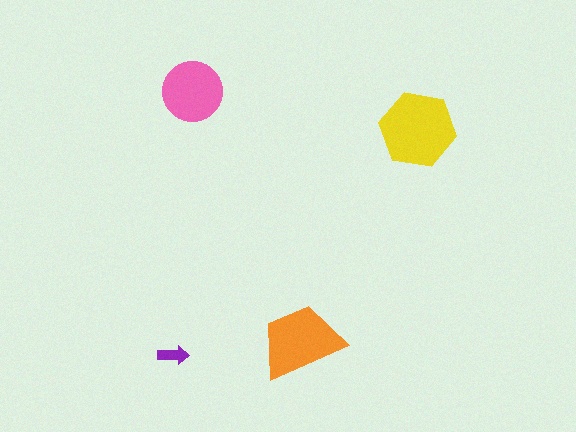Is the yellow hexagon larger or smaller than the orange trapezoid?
Larger.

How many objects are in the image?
There are 4 objects in the image.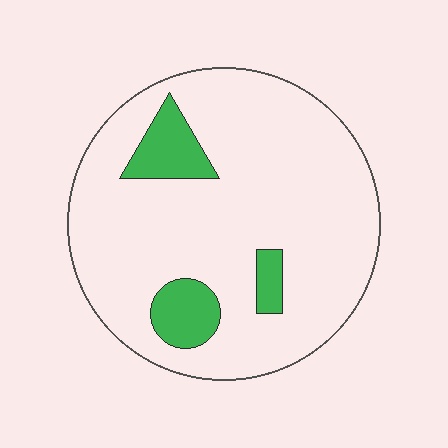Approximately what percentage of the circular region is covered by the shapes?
Approximately 15%.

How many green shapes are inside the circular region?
3.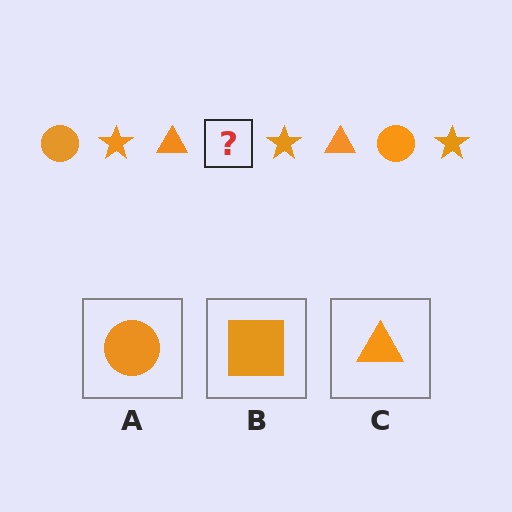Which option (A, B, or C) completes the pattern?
A.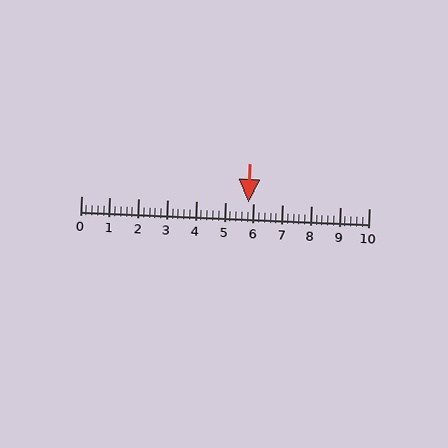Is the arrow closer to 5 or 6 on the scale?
The arrow is closer to 6.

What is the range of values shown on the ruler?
The ruler shows values from 0 to 10.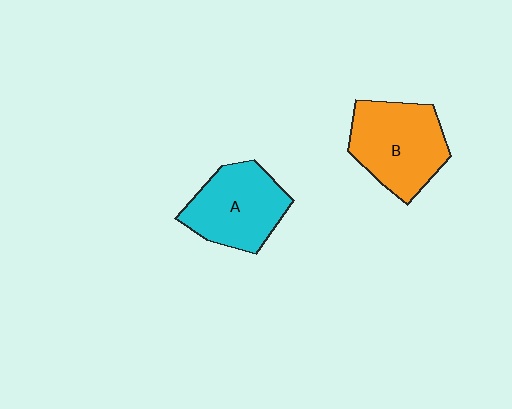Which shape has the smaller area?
Shape A (cyan).